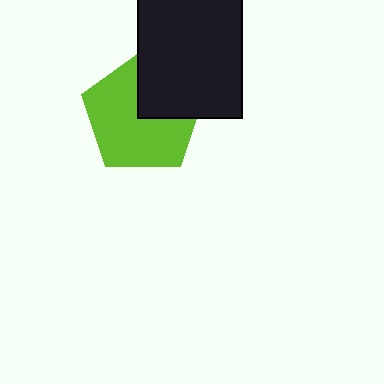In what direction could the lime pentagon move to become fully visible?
The lime pentagon could move toward the lower-left. That would shift it out from behind the black rectangle entirely.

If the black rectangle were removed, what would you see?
You would see the complete lime pentagon.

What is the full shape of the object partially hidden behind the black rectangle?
The partially hidden object is a lime pentagon.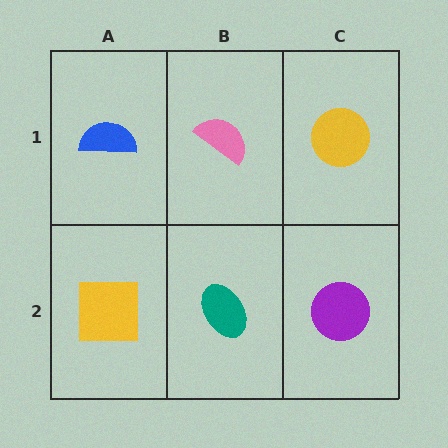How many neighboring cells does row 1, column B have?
3.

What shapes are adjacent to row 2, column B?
A pink semicircle (row 1, column B), a yellow square (row 2, column A), a purple circle (row 2, column C).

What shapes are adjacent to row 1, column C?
A purple circle (row 2, column C), a pink semicircle (row 1, column B).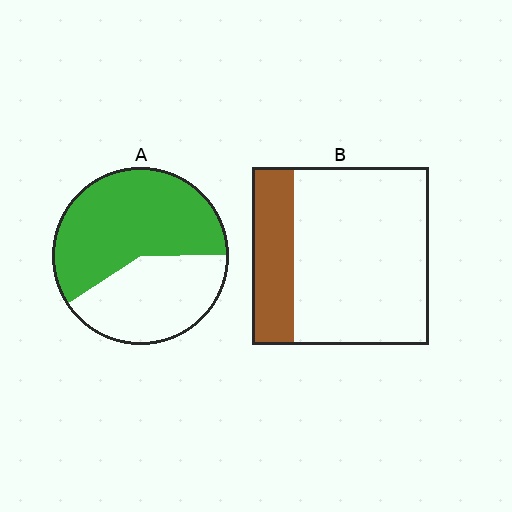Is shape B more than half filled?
No.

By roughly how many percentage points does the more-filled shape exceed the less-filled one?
By roughly 35 percentage points (A over B).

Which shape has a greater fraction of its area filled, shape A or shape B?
Shape A.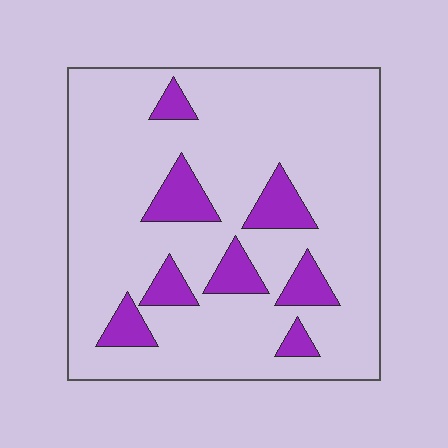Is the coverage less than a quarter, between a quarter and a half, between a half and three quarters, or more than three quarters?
Less than a quarter.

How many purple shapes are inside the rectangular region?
8.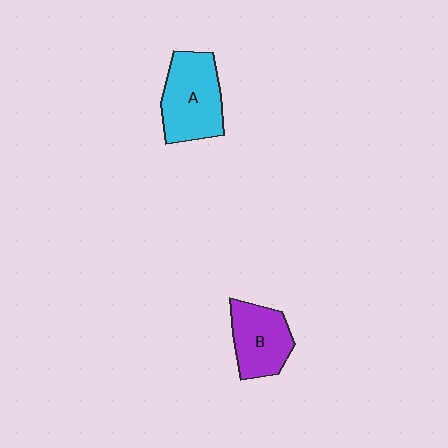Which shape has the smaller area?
Shape B (purple).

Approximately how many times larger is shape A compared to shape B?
Approximately 1.3 times.